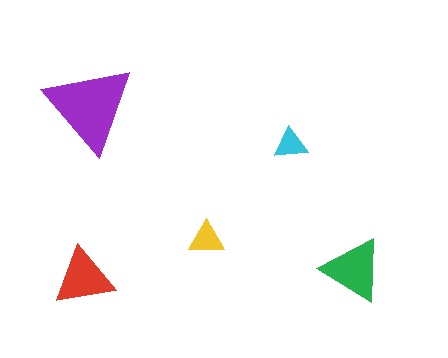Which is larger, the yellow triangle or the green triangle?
The green one.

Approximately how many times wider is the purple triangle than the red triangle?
About 1.5 times wider.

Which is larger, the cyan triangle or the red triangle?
The red one.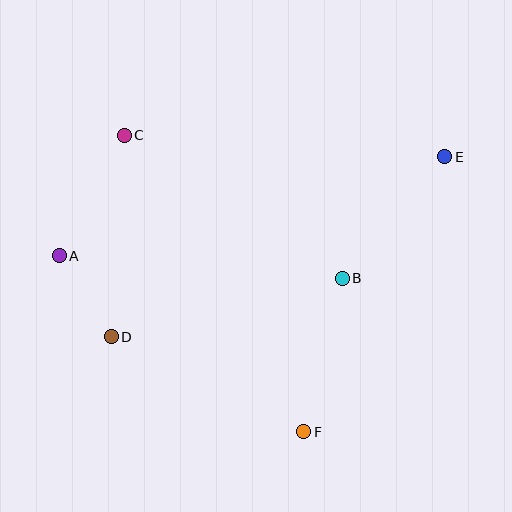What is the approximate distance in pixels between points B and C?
The distance between B and C is approximately 260 pixels.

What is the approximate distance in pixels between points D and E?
The distance between D and E is approximately 379 pixels.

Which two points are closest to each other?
Points A and D are closest to each other.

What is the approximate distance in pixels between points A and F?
The distance between A and F is approximately 301 pixels.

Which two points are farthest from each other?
Points A and E are farthest from each other.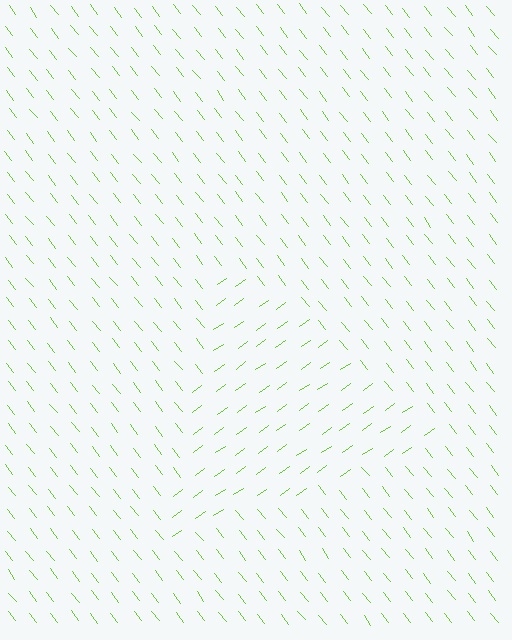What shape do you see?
I see a triangle.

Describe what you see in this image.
The image is filled with small lime line segments. A triangle region in the image has lines oriented differently from the surrounding lines, creating a visible texture boundary.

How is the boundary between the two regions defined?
The boundary is defined purely by a change in line orientation (approximately 87 degrees difference). All lines are the same color and thickness.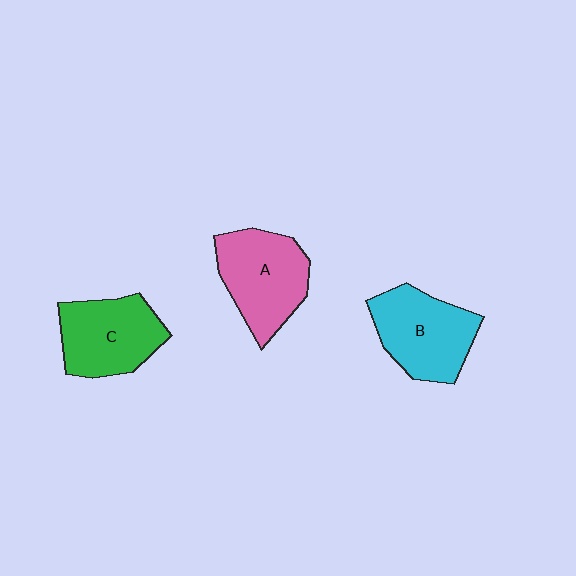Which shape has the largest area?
Shape A (pink).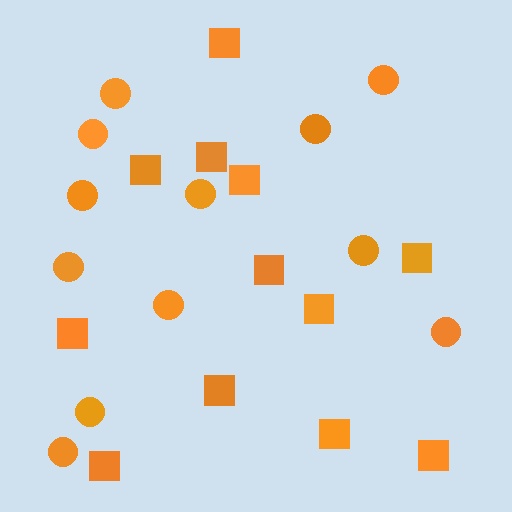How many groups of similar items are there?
There are 2 groups: one group of circles (12) and one group of squares (12).